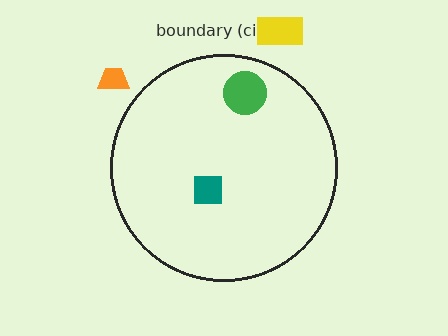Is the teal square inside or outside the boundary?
Inside.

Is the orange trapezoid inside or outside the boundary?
Outside.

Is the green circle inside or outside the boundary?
Inside.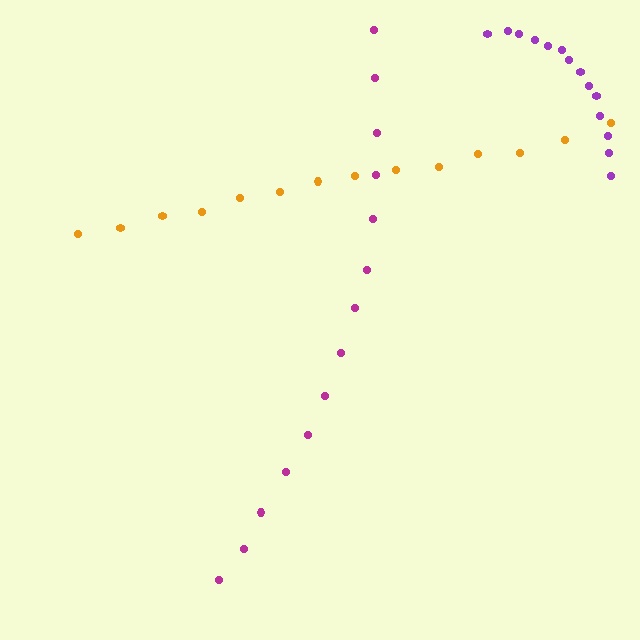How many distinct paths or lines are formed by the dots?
There are 3 distinct paths.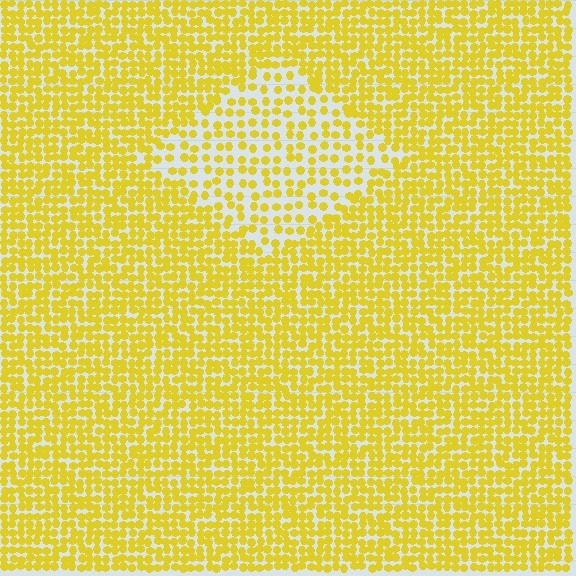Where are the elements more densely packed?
The elements are more densely packed outside the diamond boundary.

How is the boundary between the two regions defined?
The boundary is defined by a change in element density (approximately 1.9x ratio). All elements are the same color, size, and shape.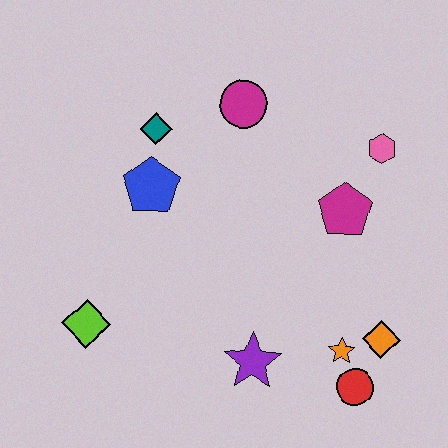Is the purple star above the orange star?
No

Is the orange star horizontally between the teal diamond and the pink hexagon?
Yes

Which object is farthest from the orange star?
The teal diamond is farthest from the orange star.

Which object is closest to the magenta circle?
The teal diamond is closest to the magenta circle.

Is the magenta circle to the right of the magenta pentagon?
No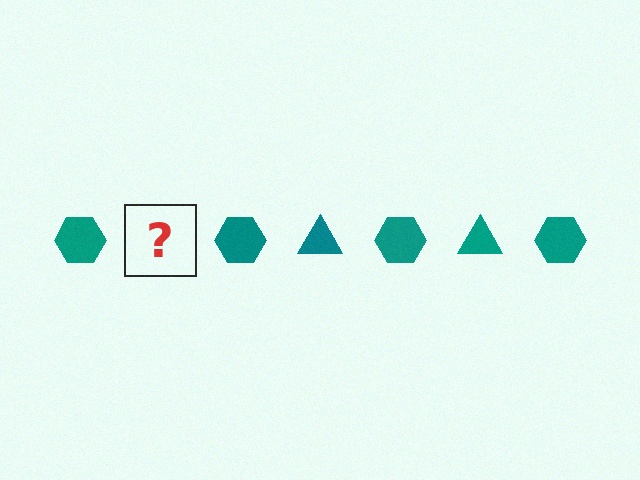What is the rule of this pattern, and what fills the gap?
The rule is that the pattern cycles through hexagon, triangle shapes in teal. The gap should be filled with a teal triangle.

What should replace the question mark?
The question mark should be replaced with a teal triangle.